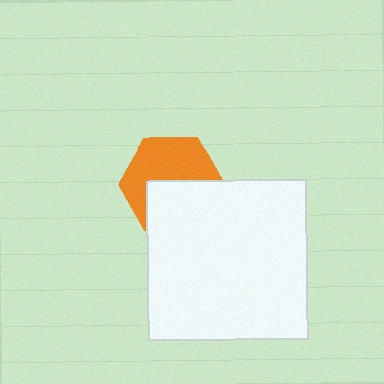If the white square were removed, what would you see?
You would see the complete orange hexagon.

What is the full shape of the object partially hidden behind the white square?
The partially hidden object is an orange hexagon.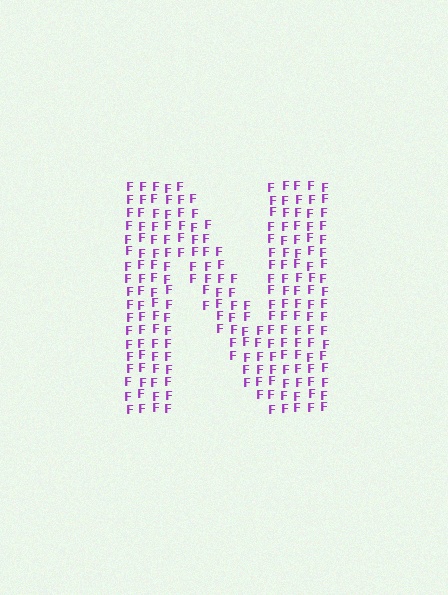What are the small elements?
The small elements are letter F's.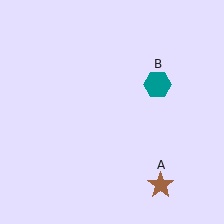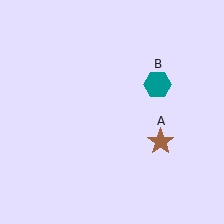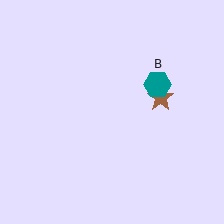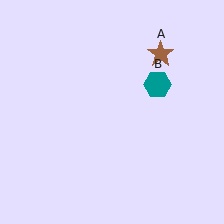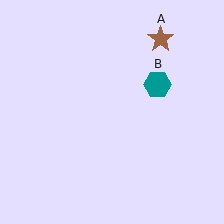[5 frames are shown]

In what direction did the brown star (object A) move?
The brown star (object A) moved up.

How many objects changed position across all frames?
1 object changed position: brown star (object A).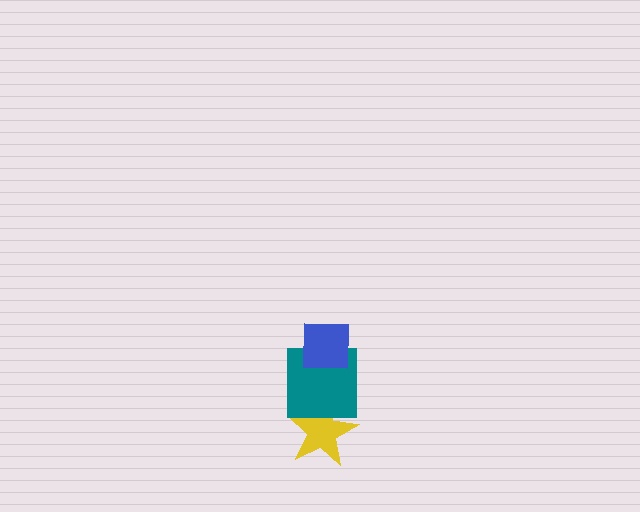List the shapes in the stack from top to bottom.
From top to bottom: the blue square, the teal square, the yellow star.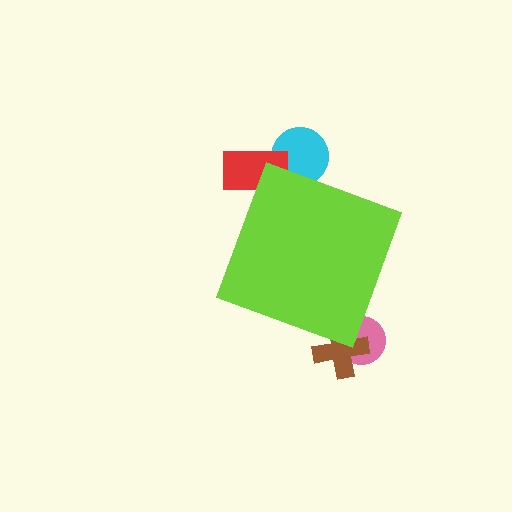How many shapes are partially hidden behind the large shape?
4 shapes are partially hidden.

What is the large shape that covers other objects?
A lime diamond.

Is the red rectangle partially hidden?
Yes, the red rectangle is partially hidden behind the lime diamond.